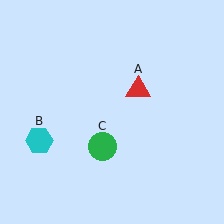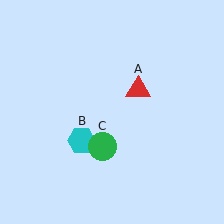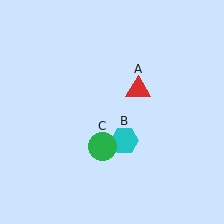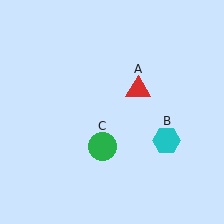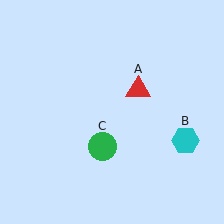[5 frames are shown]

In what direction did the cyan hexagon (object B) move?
The cyan hexagon (object B) moved right.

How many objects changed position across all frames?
1 object changed position: cyan hexagon (object B).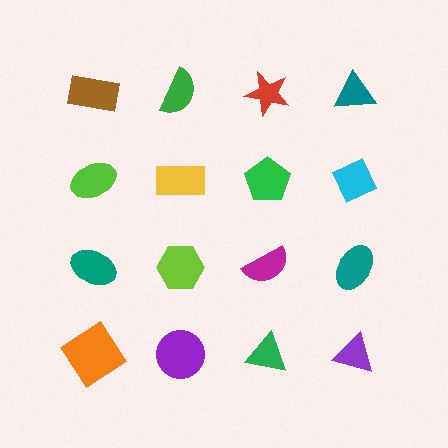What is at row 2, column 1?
A lime ellipse.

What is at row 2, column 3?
A green pentagon.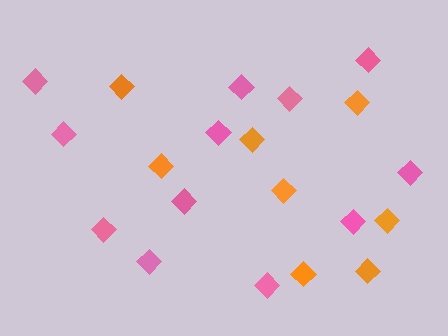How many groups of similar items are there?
There are 2 groups: one group of orange diamonds (8) and one group of pink diamonds (12).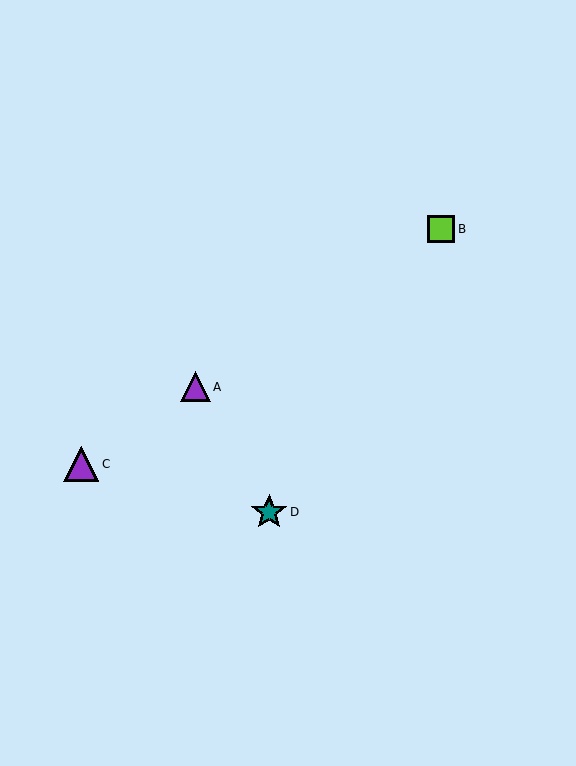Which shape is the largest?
The teal star (labeled D) is the largest.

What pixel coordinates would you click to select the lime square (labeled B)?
Click at (441, 229) to select the lime square B.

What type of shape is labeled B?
Shape B is a lime square.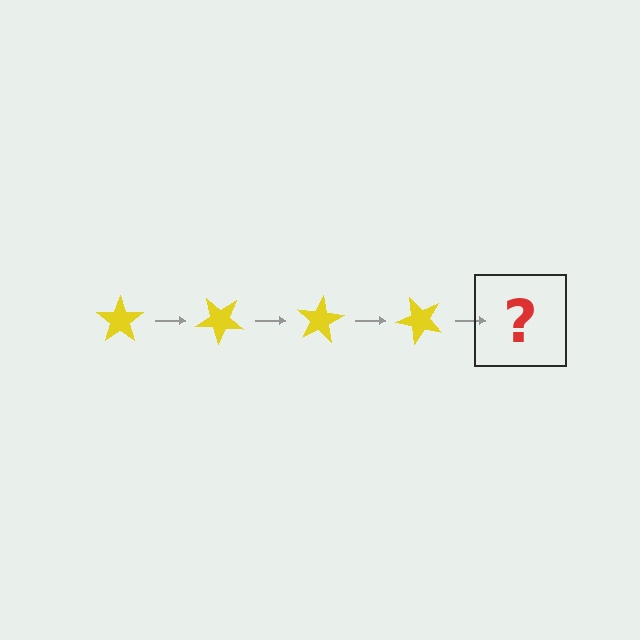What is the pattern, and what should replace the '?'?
The pattern is that the star rotates 40 degrees each step. The '?' should be a yellow star rotated 160 degrees.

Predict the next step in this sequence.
The next step is a yellow star rotated 160 degrees.